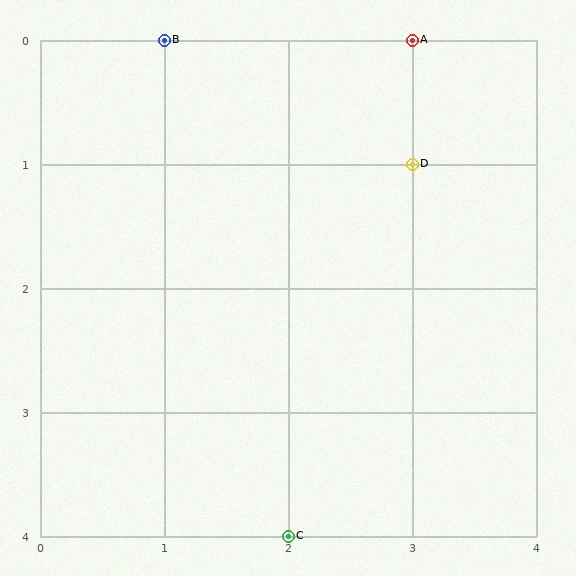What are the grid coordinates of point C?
Point C is at grid coordinates (2, 4).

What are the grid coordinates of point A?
Point A is at grid coordinates (3, 0).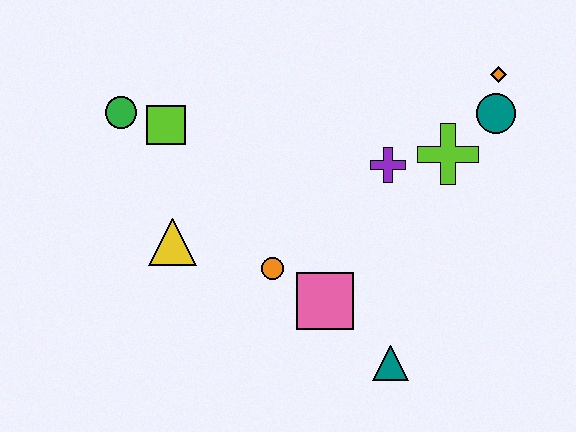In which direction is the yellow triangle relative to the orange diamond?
The yellow triangle is to the left of the orange diamond.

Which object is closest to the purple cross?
The lime cross is closest to the purple cross.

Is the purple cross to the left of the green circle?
No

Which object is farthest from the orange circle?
The orange diamond is farthest from the orange circle.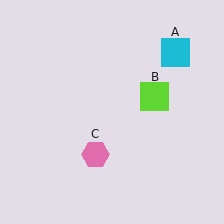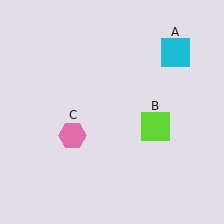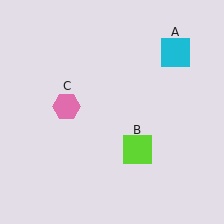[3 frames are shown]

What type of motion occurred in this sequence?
The lime square (object B), pink hexagon (object C) rotated clockwise around the center of the scene.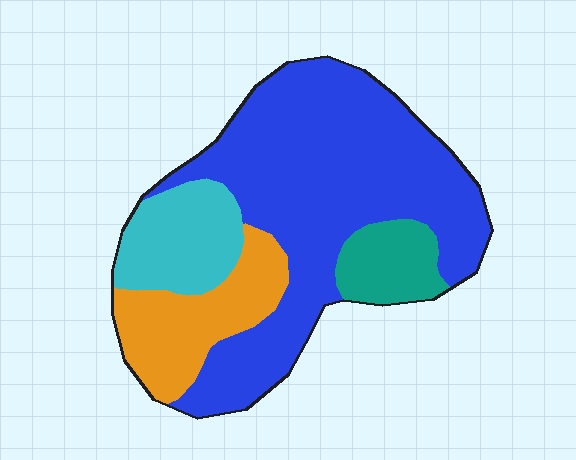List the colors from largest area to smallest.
From largest to smallest: blue, orange, cyan, teal.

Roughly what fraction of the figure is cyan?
Cyan takes up about one eighth (1/8) of the figure.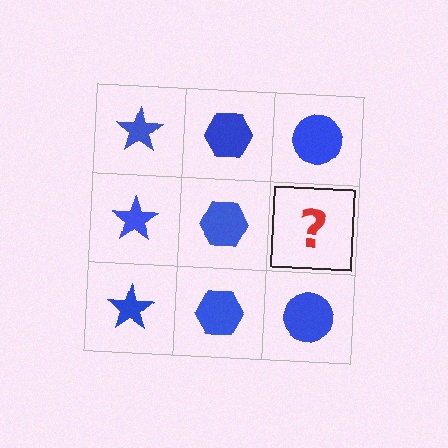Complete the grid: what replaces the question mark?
The question mark should be replaced with a blue circle.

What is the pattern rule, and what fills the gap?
The rule is that each column has a consistent shape. The gap should be filled with a blue circle.